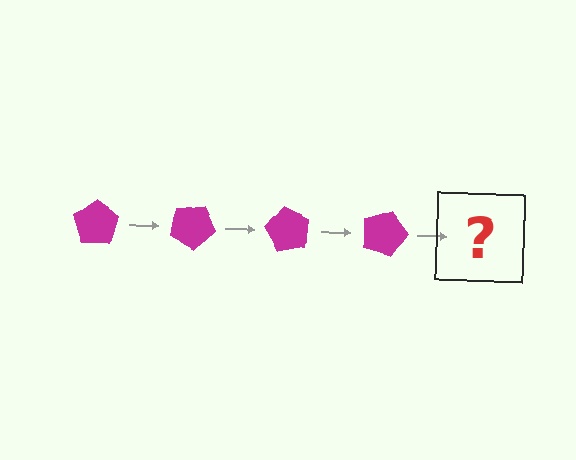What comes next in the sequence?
The next element should be a magenta pentagon rotated 120 degrees.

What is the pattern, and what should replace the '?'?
The pattern is that the pentagon rotates 30 degrees each step. The '?' should be a magenta pentagon rotated 120 degrees.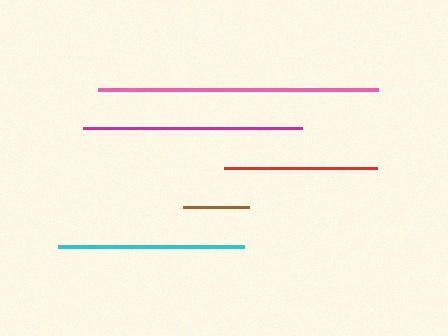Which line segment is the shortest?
The brown line is the shortest at approximately 66 pixels.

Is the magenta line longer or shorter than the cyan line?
The magenta line is longer than the cyan line.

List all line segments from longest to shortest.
From longest to shortest: pink, magenta, cyan, red, brown.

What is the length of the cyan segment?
The cyan segment is approximately 186 pixels long.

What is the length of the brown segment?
The brown segment is approximately 66 pixels long.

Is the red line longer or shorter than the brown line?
The red line is longer than the brown line.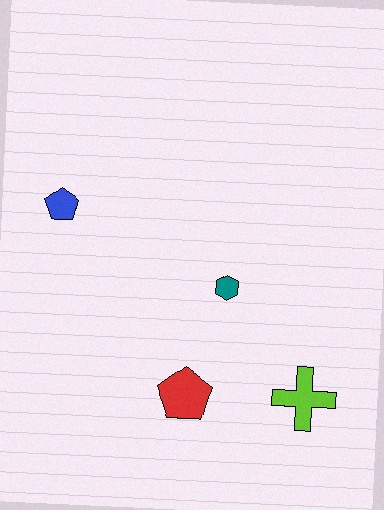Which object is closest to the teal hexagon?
The red pentagon is closest to the teal hexagon.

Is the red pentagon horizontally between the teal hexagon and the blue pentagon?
Yes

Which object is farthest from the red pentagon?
The blue pentagon is farthest from the red pentagon.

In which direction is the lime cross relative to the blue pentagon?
The lime cross is to the right of the blue pentagon.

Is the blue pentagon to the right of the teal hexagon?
No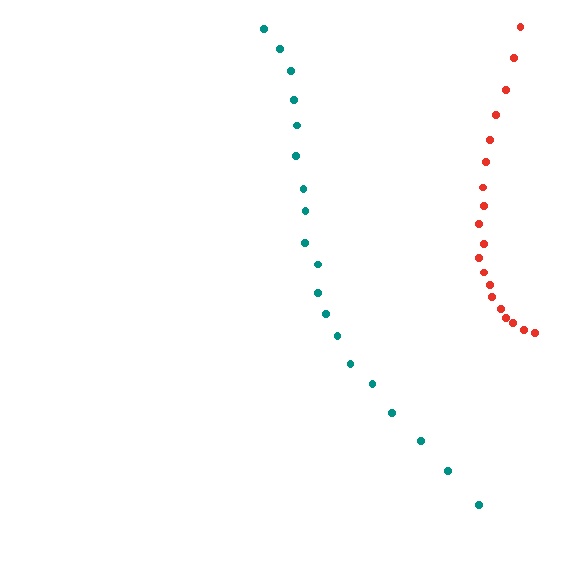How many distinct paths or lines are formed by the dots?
There are 2 distinct paths.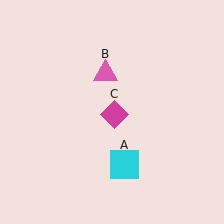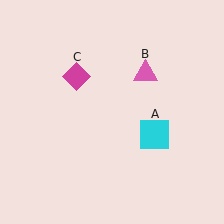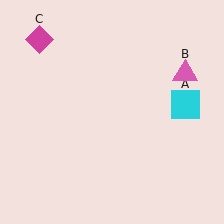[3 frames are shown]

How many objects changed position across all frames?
3 objects changed position: cyan square (object A), pink triangle (object B), magenta diamond (object C).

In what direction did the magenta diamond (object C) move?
The magenta diamond (object C) moved up and to the left.